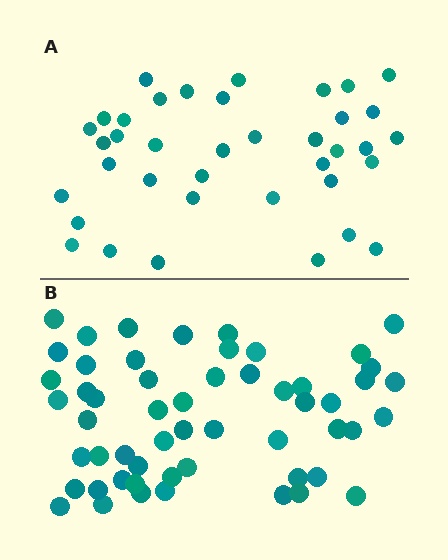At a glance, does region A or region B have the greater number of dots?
Region B (the bottom region) has more dots.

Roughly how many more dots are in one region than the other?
Region B has approximately 15 more dots than region A.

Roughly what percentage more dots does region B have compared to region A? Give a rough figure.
About 45% more.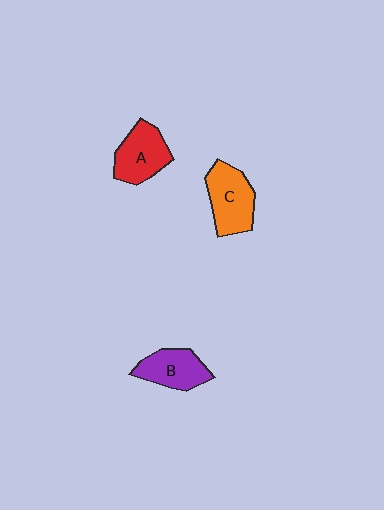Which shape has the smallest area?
Shape B (purple).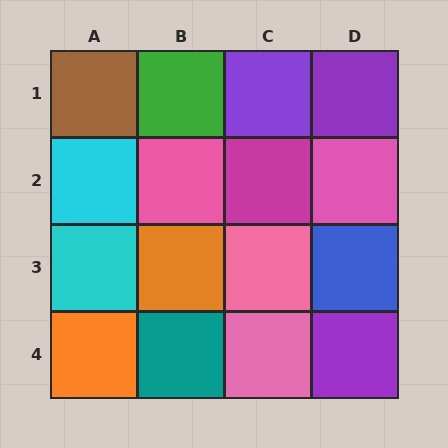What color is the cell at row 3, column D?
Blue.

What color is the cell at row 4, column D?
Purple.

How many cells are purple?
3 cells are purple.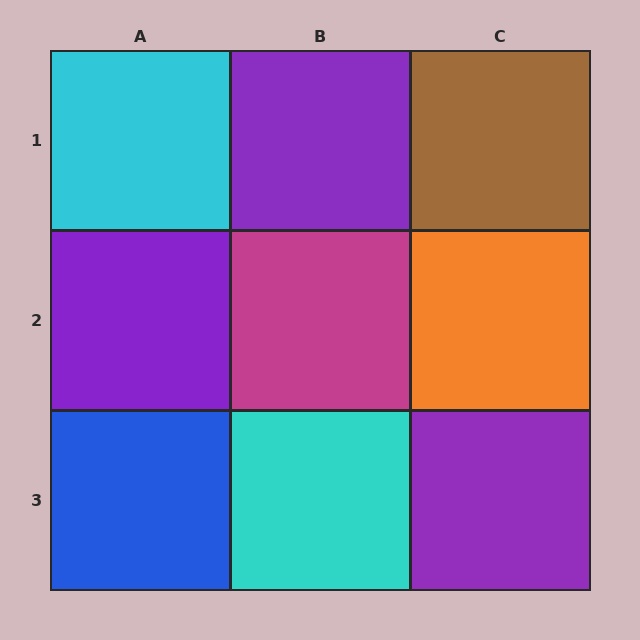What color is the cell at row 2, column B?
Magenta.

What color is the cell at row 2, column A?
Purple.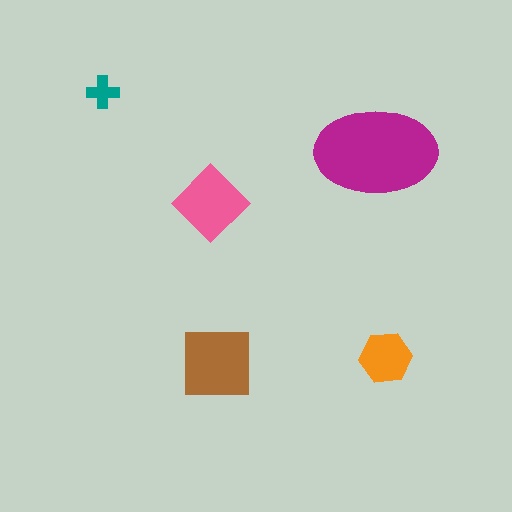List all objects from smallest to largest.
The teal cross, the orange hexagon, the pink diamond, the brown square, the magenta ellipse.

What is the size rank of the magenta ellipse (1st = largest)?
1st.